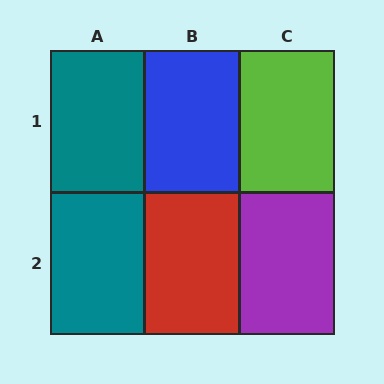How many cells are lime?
1 cell is lime.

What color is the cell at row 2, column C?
Purple.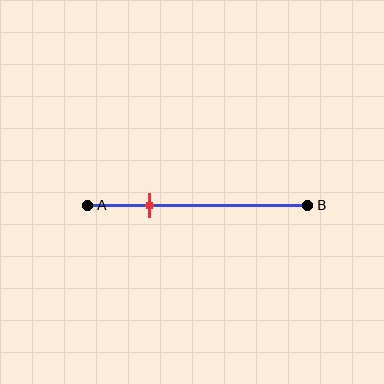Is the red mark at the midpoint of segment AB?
No, the mark is at about 30% from A, not at the 50% midpoint.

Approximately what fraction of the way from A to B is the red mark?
The red mark is approximately 30% of the way from A to B.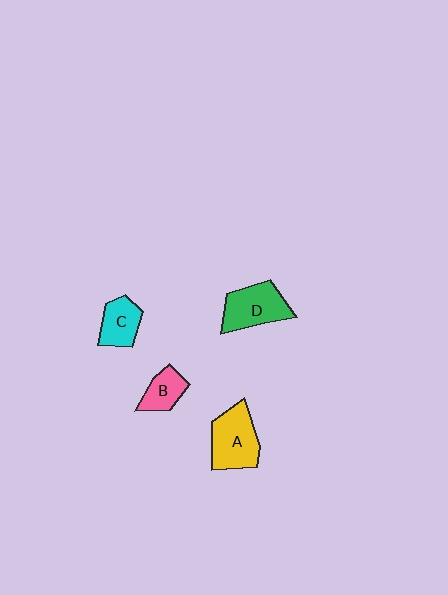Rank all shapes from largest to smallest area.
From largest to smallest: A (yellow), D (green), C (cyan), B (pink).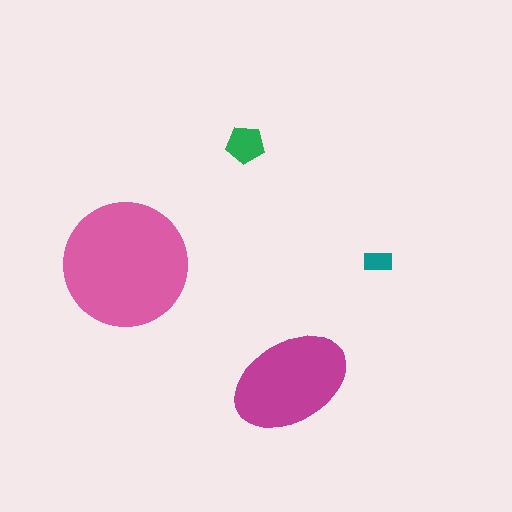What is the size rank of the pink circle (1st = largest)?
1st.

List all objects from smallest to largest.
The teal rectangle, the green pentagon, the magenta ellipse, the pink circle.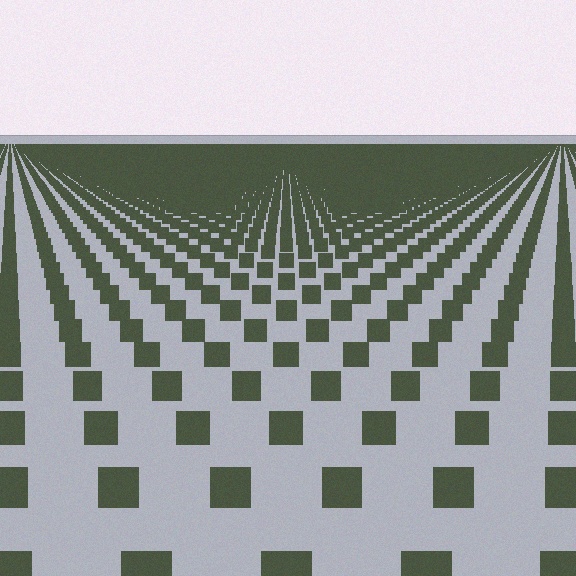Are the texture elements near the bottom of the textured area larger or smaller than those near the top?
Larger. Near the bottom, elements are closer to the viewer and appear at a bigger on-screen size.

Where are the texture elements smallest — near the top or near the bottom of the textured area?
Near the top.